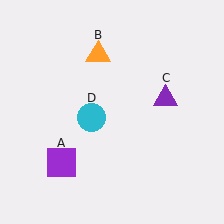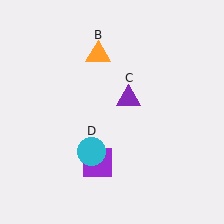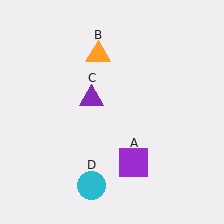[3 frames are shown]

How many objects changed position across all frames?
3 objects changed position: purple square (object A), purple triangle (object C), cyan circle (object D).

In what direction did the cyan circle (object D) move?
The cyan circle (object D) moved down.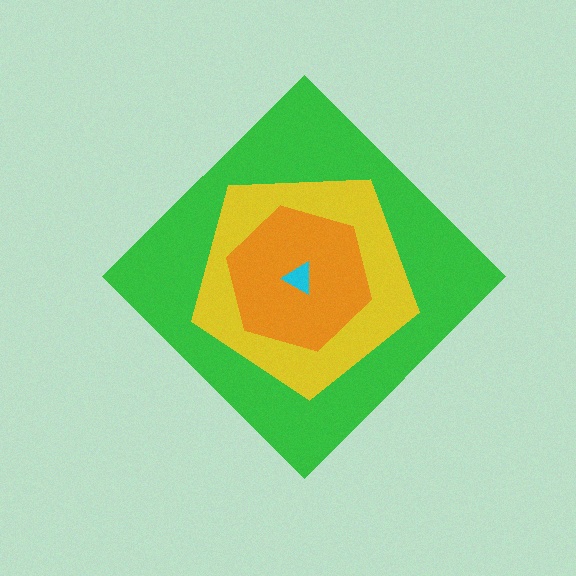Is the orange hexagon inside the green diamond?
Yes.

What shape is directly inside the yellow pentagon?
The orange hexagon.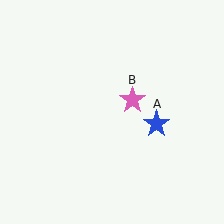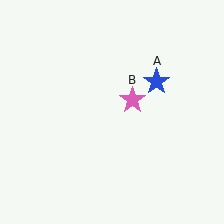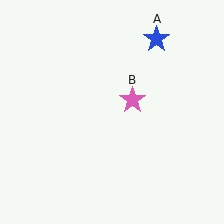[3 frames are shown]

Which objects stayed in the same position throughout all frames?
Pink star (object B) remained stationary.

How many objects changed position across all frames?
1 object changed position: blue star (object A).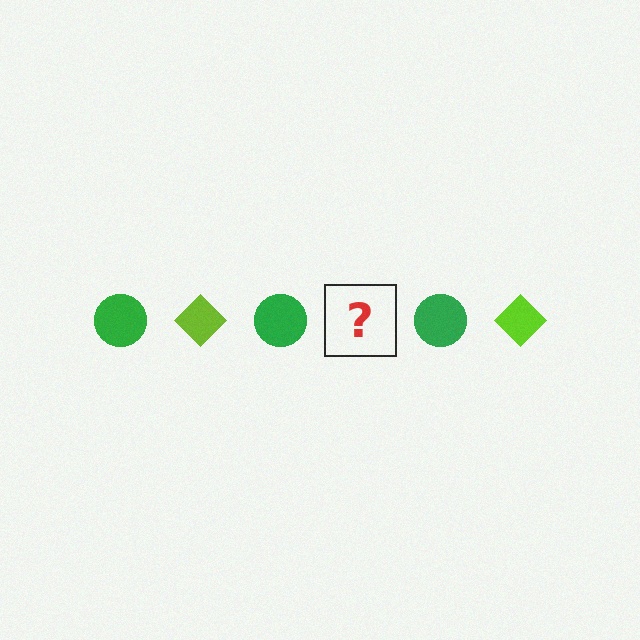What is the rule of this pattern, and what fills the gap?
The rule is that the pattern alternates between green circle and lime diamond. The gap should be filled with a lime diamond.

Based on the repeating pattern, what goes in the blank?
The blank should be a lime diamond.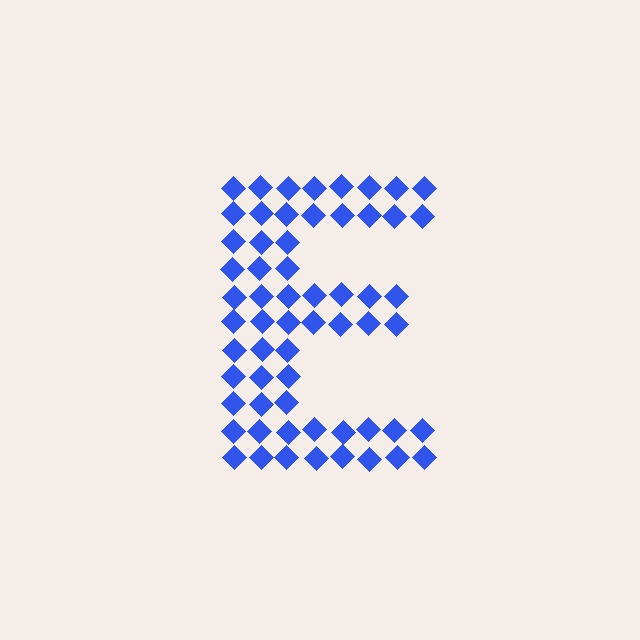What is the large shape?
The large shape is the letter E.